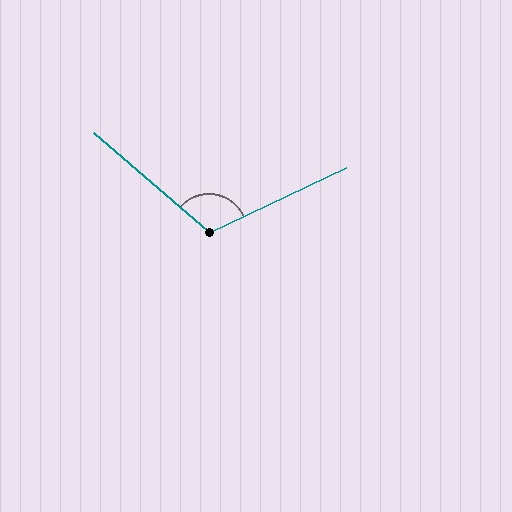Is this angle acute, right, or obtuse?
It is obtuse.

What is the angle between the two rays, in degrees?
Approximately 114 degrees.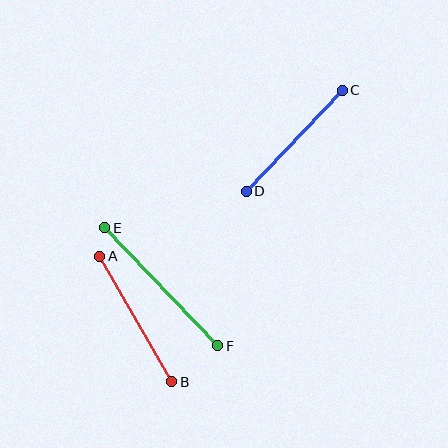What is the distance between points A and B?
The distance is approximately 145 pixels.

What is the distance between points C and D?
The distance is approximately 139 pixels.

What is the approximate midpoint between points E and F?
The midpoint is at approximately (161, 287) pixels.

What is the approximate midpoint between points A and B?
The midpoint is at approximately (136, 319) pixels.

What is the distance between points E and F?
The distance is approximately 163 pixels.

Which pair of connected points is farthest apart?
Points E and F are farthest apart.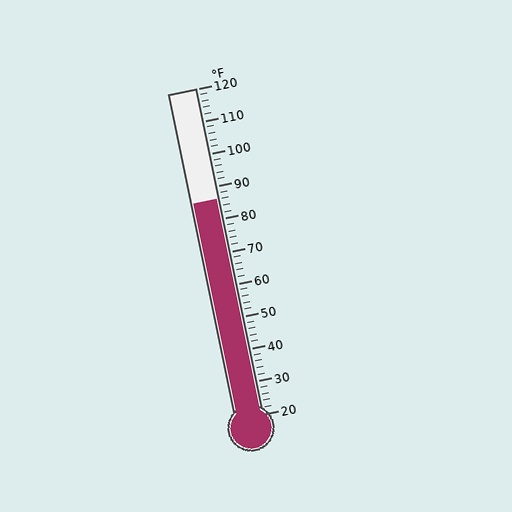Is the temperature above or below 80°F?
The temperature is above 80°F.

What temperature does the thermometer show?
The thermometer shows approximately 86°F.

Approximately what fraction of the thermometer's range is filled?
The thermometer is filled to approximately 65% of its range.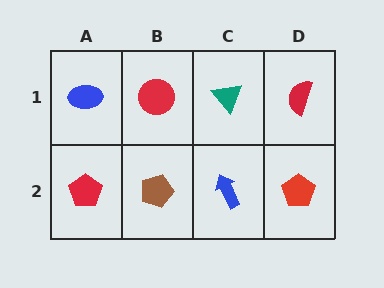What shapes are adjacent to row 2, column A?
A blue ellipse (row 1, column A), a brown pentagon (row 2, column B).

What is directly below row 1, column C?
A blue arrow.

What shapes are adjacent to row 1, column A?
A red pentagon (row 2, column A), a red circle (row 1, column B).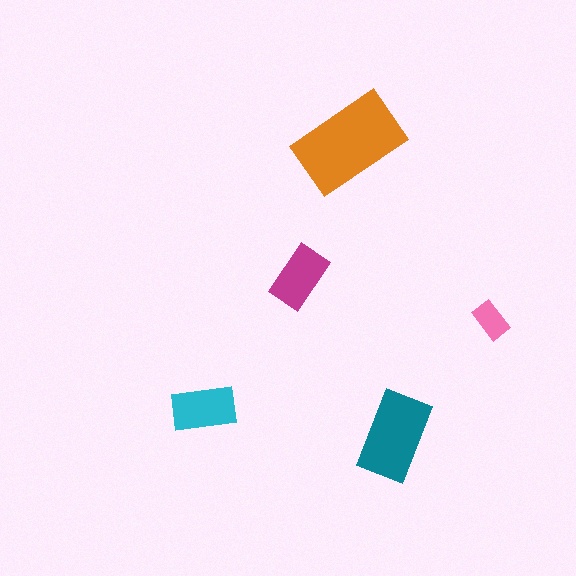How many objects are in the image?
There are 5 objects in the image.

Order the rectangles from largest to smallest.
the orange one, the teal one, the cyan one, the magenta one, the pink one.